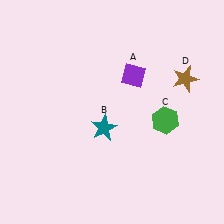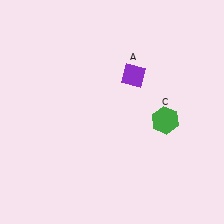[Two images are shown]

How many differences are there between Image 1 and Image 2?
There are 2 differences between the two images.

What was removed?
The brown star (D), the teal star (B) were removed in Image 2.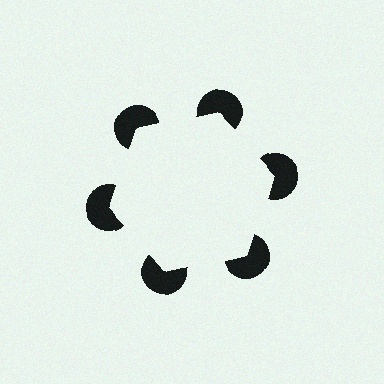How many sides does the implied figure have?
6 sides.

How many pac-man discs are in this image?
There are 6 — one at each vertex of the illusory hexagon.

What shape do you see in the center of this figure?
An illusory hexagon — its edges are inferred from the aligned wedge cuts in the pac-man discs, not physically drawn.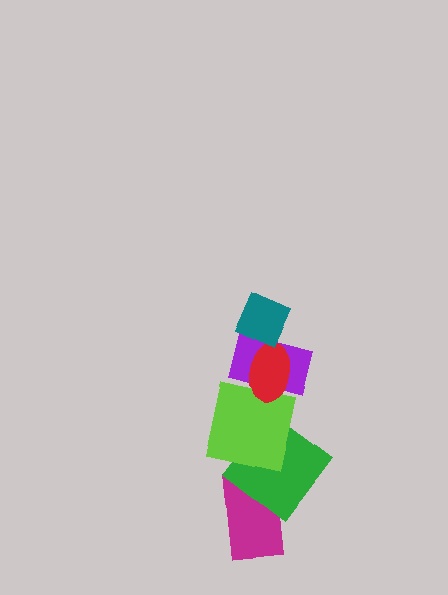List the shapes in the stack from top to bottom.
From top to bottom: the teal diamond, the red ellipse, the purple rectangle, the lime square, the green diamond, the magenta rectangle.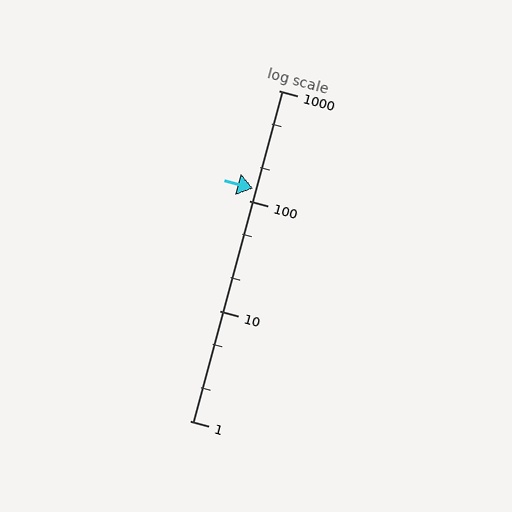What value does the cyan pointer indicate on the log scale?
The pointer indicates approximately 130.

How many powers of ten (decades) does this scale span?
The scale spans 3 decades, from 1 to 1000.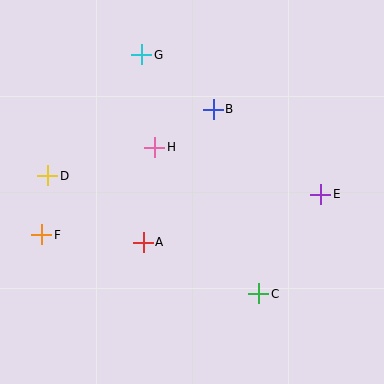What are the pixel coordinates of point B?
Point B is at (213, 109).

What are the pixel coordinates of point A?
Point A is at (143, 242).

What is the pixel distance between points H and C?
The distance between H and C is 180 pixels.